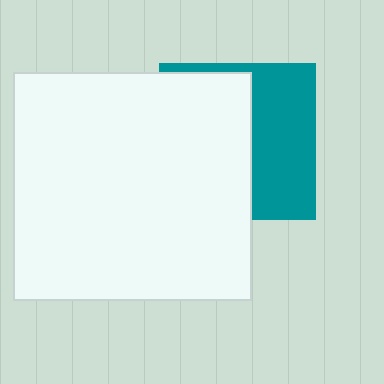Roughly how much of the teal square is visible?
A small part of it is visible (roughly 44%).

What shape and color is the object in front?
The object in front is a white rectangle.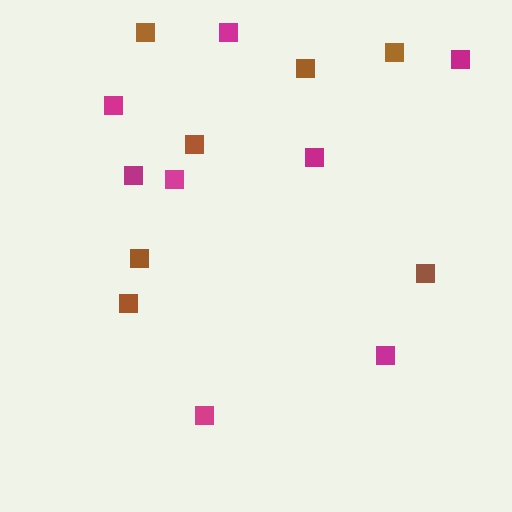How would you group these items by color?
There are 2 groups: one group of magenta squares (8) and one group of brown squares (7).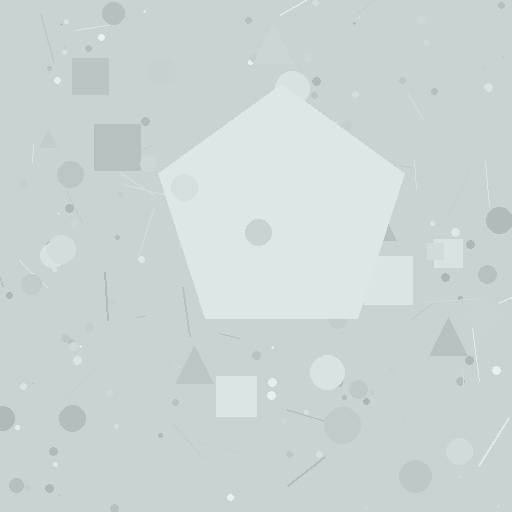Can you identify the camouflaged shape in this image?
The camouflaged shape is a pentagon.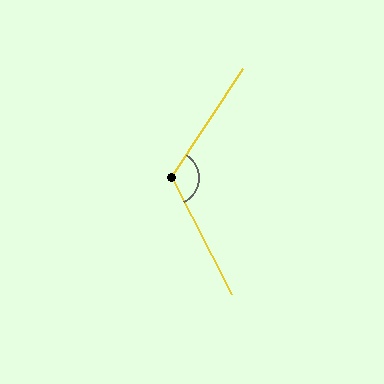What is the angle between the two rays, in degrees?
Approximately 119 degrees.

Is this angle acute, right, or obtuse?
It is obtuse.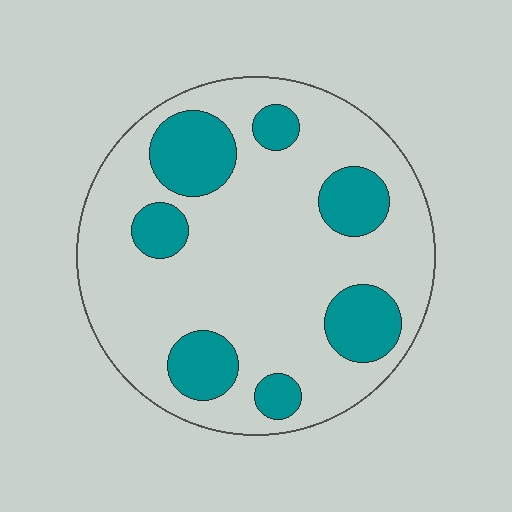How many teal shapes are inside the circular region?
7.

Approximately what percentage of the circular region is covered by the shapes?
Approximately 25%.